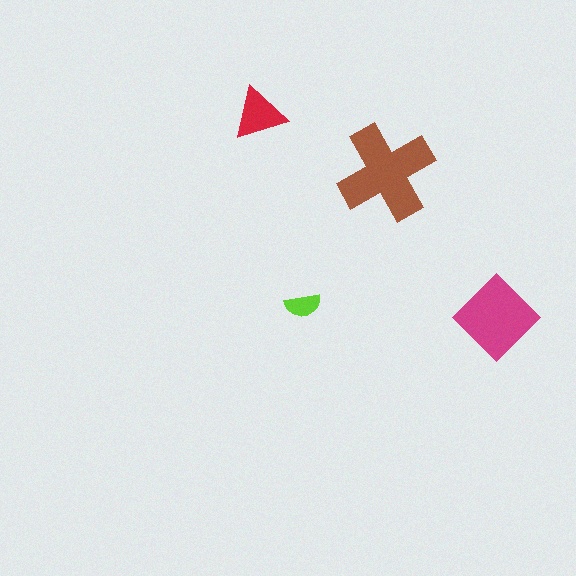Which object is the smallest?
The lime semicircle.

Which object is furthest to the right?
The magenta diamond is rightmost.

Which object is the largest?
The brown cross.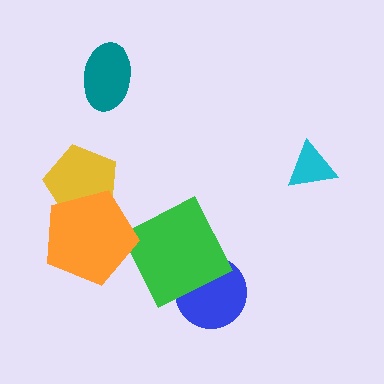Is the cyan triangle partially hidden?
No, no other shape covers it.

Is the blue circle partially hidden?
Yes, it is partially covered by another shape.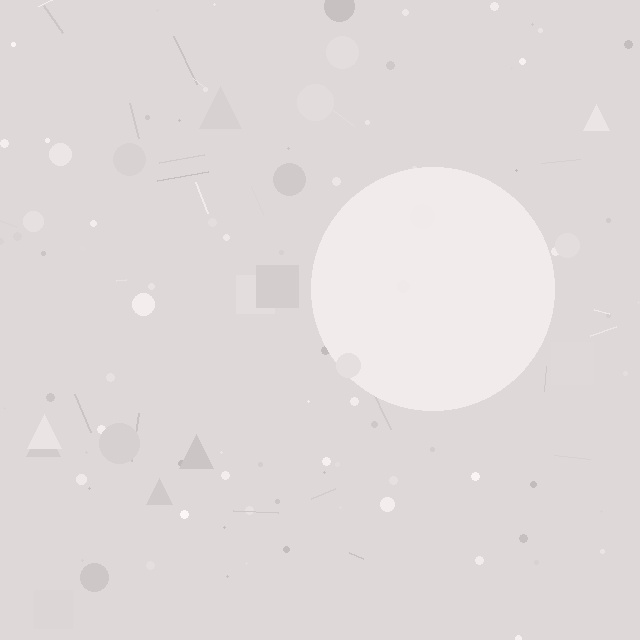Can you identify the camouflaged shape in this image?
The camouflaged shape is a circle.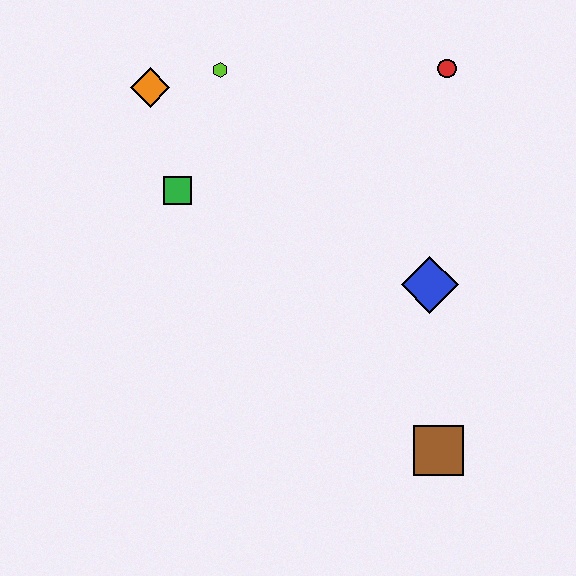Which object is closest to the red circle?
The blue diamond is closest to the red circle.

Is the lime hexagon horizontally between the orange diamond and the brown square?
Yes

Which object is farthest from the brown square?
The orange diamond is farthest from the brown square.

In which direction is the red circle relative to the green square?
The red circle is to the right of the green square.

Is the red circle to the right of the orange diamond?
Yes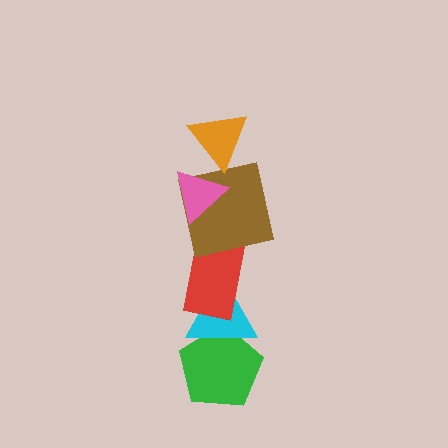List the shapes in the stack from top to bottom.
From top to bottom: the orange triangle, the pink triangle, the brown square, the red rectangle, the cyan triangle, the green pentagon.